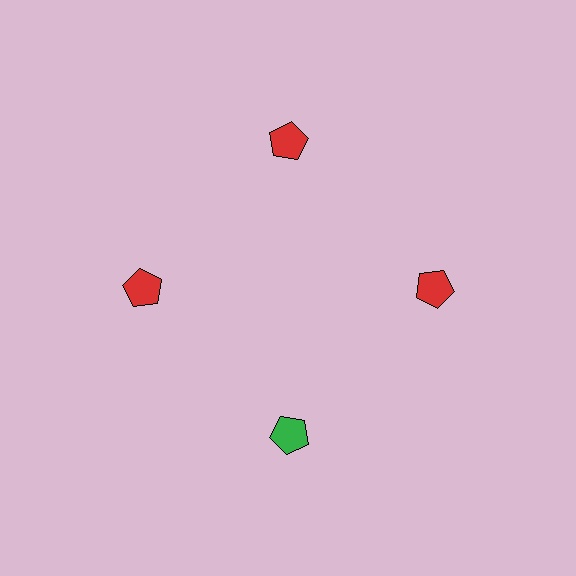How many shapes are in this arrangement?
There are 4 shapes arranged in a ring pattern.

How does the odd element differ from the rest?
It has a different color: green instead of red.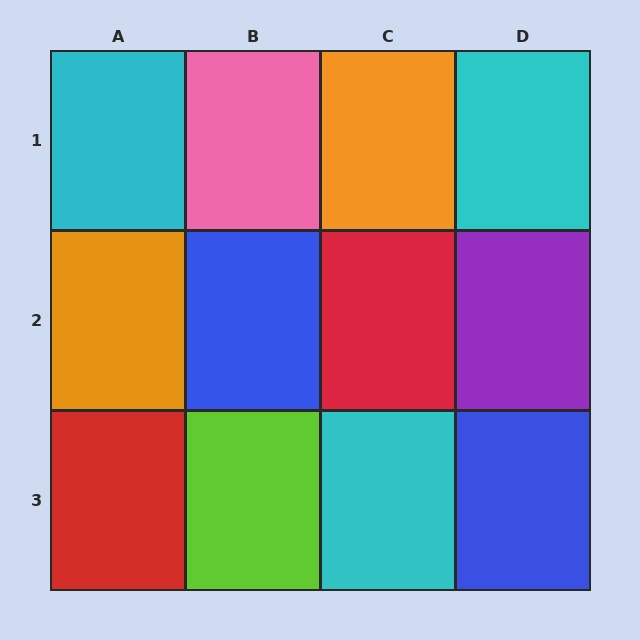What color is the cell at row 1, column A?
Cyan.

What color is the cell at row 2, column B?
Blue.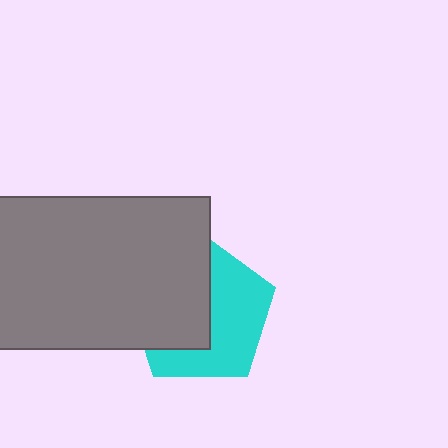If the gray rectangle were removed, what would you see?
You would see the complete cyan pentagon.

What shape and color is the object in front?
The object in front is a gray rectangle.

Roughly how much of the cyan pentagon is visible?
About half of it is visible (roughly 51%).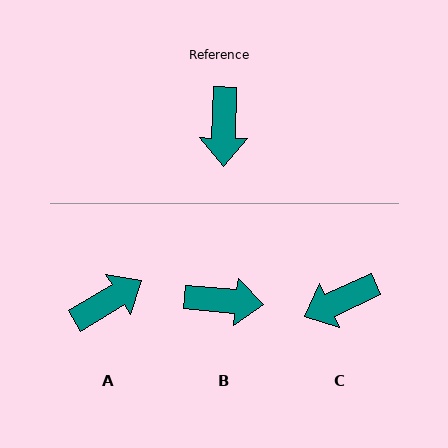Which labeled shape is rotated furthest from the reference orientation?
A, about 123 degrees away.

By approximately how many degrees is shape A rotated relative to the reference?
Approximately 123 degrees counter-clockwise.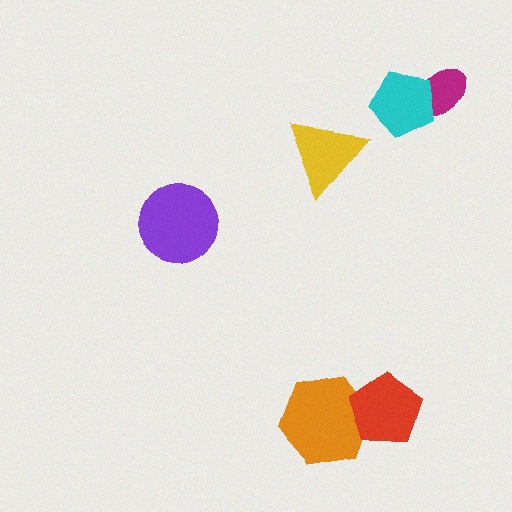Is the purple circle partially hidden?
No, no other shape covers it.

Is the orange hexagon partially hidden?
Yes, it is partially covered by another shape.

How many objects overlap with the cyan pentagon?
1 object overlaps with the cyan pentagon.